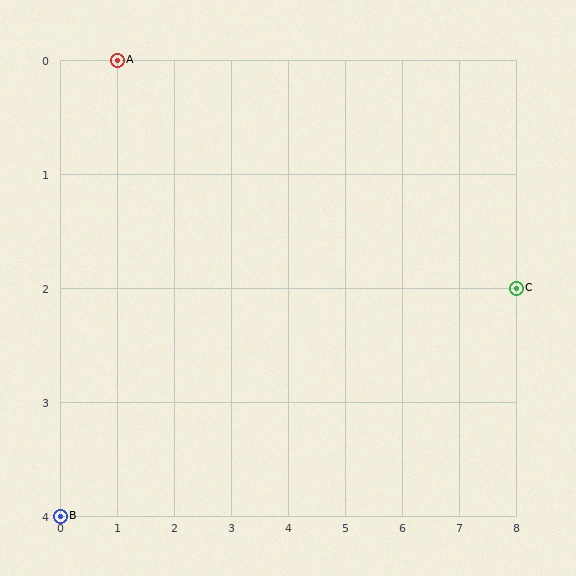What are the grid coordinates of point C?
Point C is at grid coordinates (8, 2).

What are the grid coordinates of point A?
Point A is at grid coordinates (1, 0).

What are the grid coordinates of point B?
Point B is at grid coordinates (0, 4).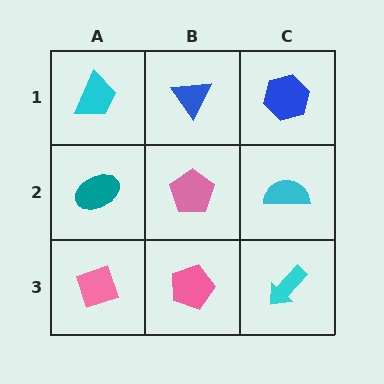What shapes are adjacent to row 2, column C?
A blue hexagon (row 1, column C), a cyan arrow (row 3, column C), a pink pentagon (row 2, column B).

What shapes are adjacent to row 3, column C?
A cyan semicircle (row 2, column C), a pink pentagon (row 3, column B).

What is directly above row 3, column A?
A teal ellipse.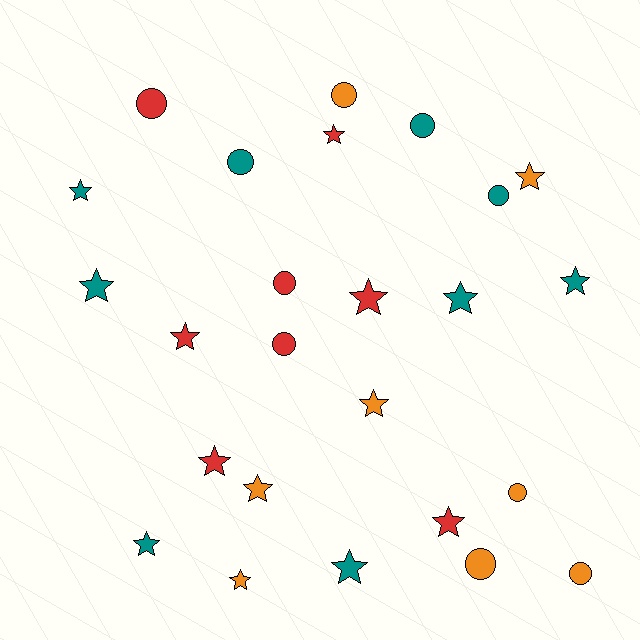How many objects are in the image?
There are 25 objects.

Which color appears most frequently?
Teal, with 9 objects.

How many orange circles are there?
There are 4 orange circles.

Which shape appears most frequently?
Star, with 15 objects.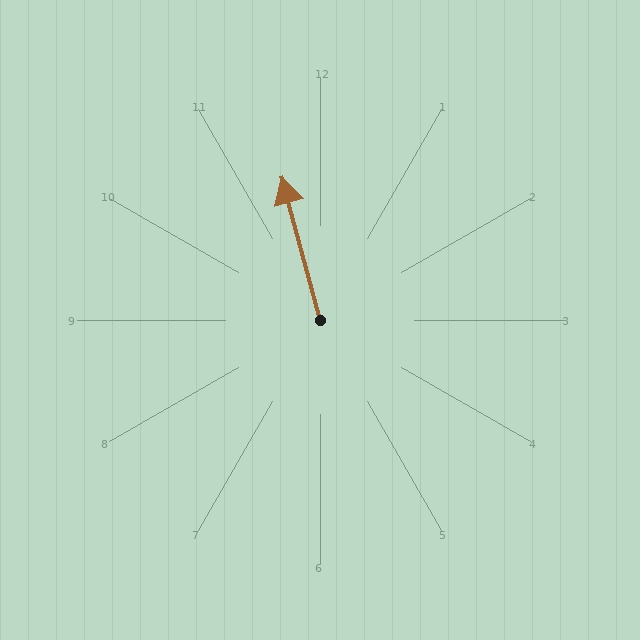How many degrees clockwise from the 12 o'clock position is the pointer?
Approximately 345 degrees.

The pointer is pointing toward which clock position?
Roughly 12 o'clock.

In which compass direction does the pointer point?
North.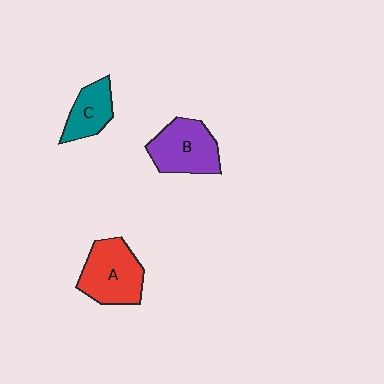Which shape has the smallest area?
Shape C (teal).